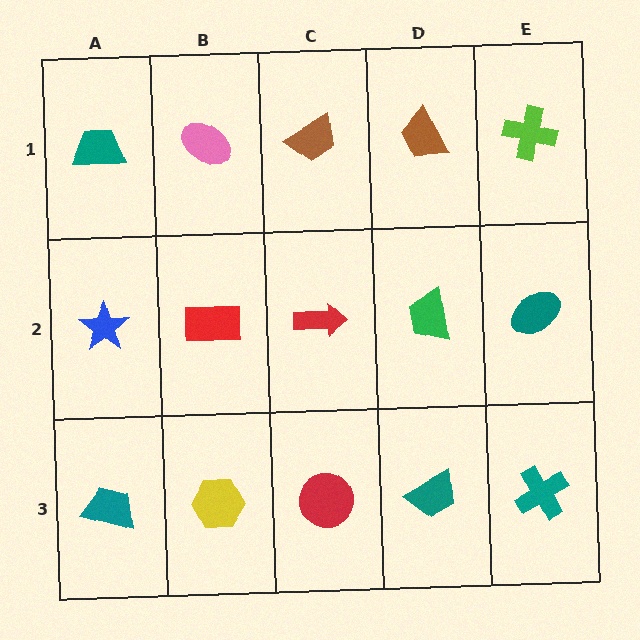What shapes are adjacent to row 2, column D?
A brown trapezoid (row 1, column D), a teal trapezoid (row 3, column D), a red arrow (row 2, column C), a teal ellipse (row 2, column E).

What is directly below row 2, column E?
A teal cross.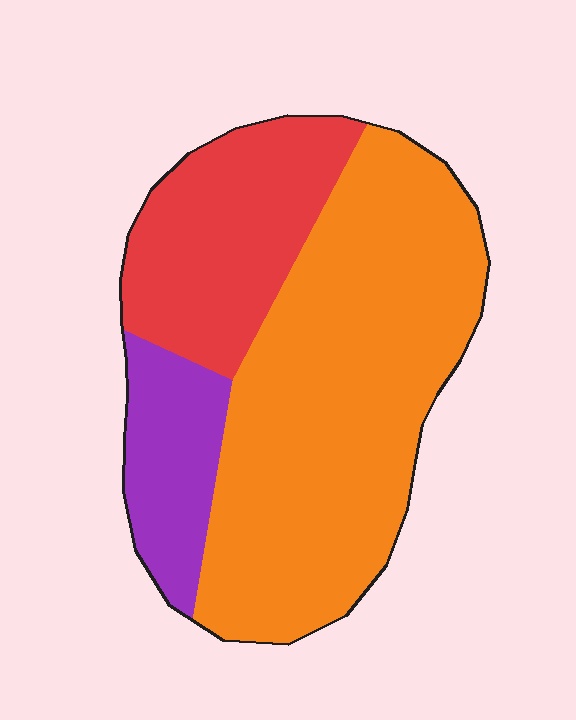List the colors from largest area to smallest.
From largest to smallest: orange, red, purple.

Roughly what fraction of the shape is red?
Red takes up about one quarter (1/4) of the shape.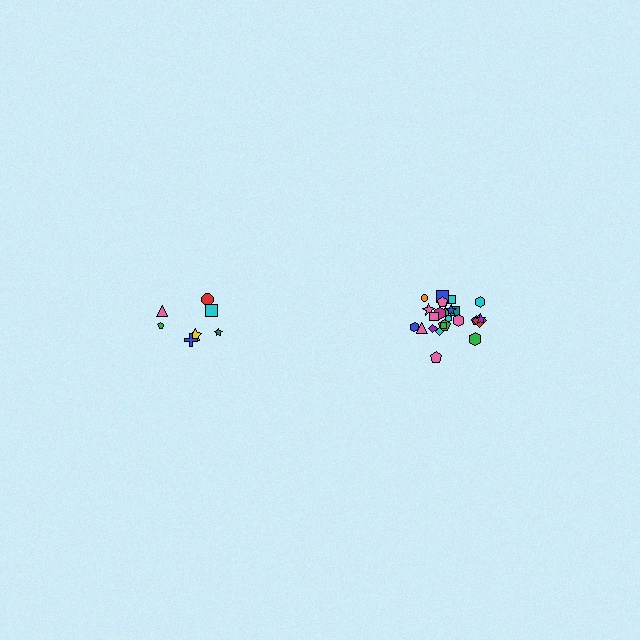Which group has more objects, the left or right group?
The right group.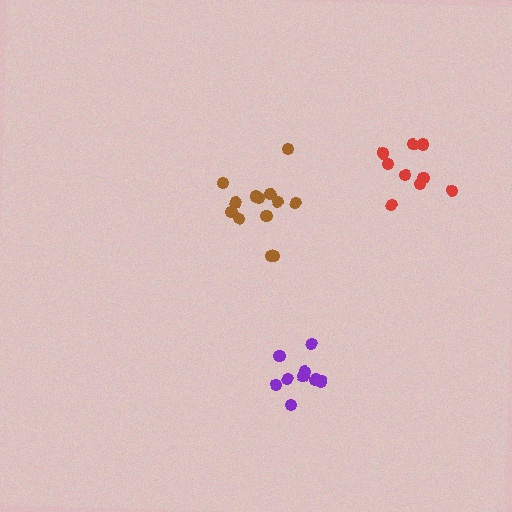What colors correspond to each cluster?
The clusters are colored: purple, brown, red.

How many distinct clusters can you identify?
There are 3 distinct clusters.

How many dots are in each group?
Group 1: 9 dots, Group 2: 14 dots, Group 3: 9 dots (32 total).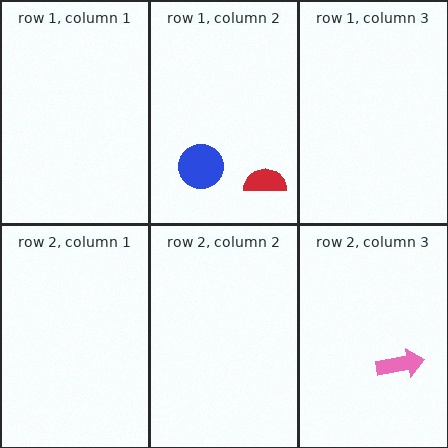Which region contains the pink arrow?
The row 2, column 3 region.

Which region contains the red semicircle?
The row 1, column 2 region.